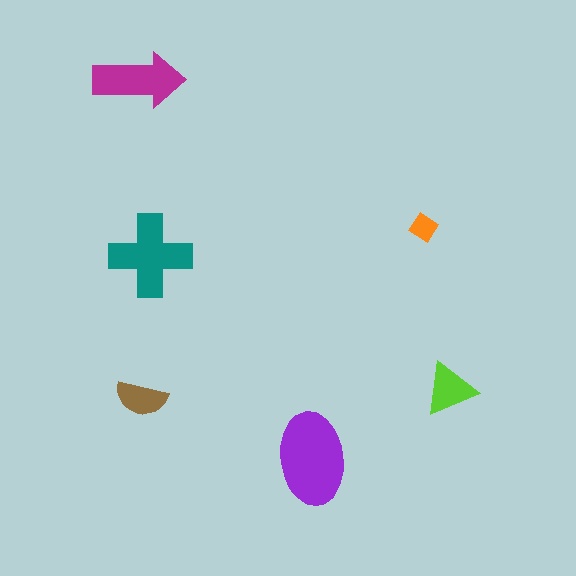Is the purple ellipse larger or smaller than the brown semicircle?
Larger.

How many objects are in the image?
There are 6 objects in the image.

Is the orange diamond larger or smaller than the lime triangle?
Smaller.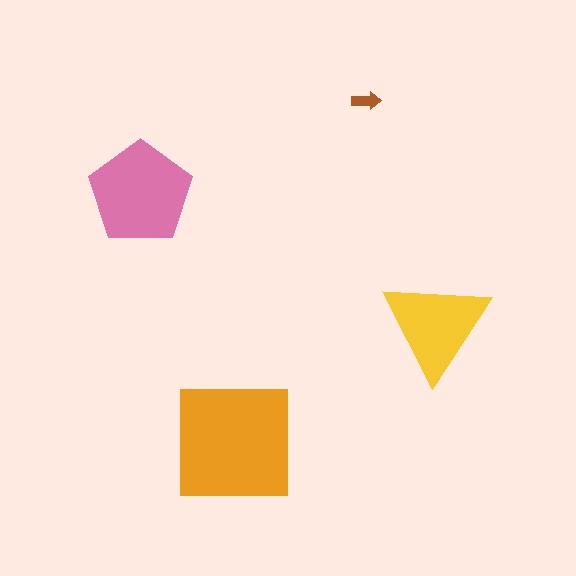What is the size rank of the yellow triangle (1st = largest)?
3rd.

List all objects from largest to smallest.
The orange square, the pink pentagon, the yellow triangle, the brown arrow.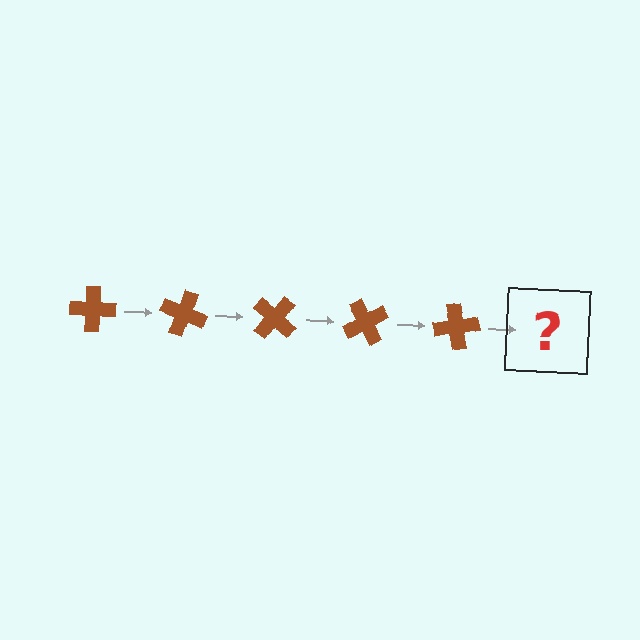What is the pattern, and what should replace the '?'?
The pattern is that the cross rotates 20 degrees each step. The '?' should be a brown cross rotated 100 degrees.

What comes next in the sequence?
The next element should be a brown cross rotated 100 degrees.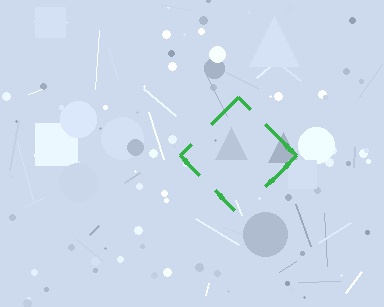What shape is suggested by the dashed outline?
The dashed outline suggests a diamond.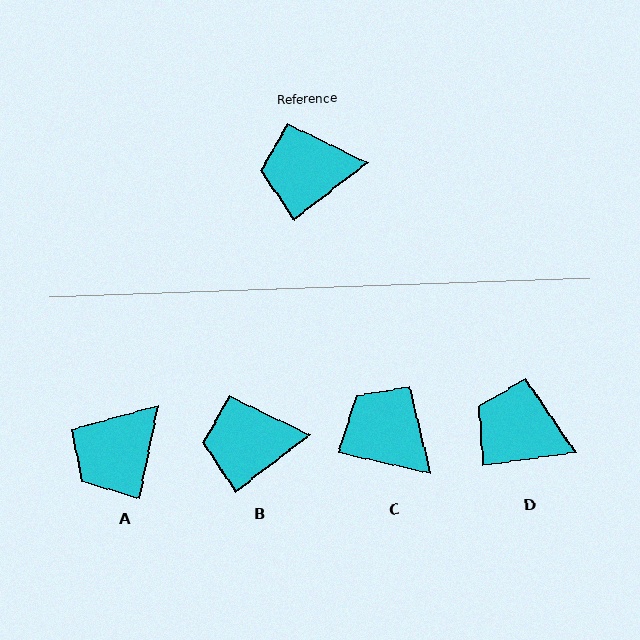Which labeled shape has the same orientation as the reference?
B.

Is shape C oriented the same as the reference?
No, it is off by about 51 degrees.